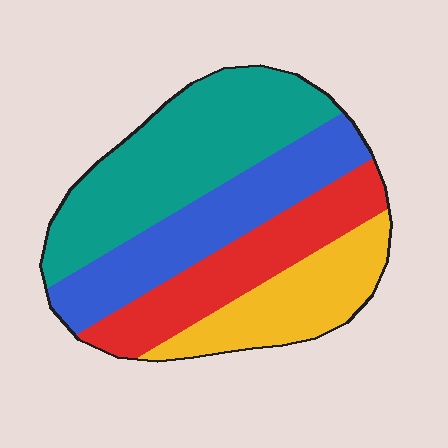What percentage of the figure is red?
Red covers about 20% of the figure.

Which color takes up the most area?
Teal, at roughly 35%.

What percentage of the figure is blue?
Blue covers around 25% of the figure.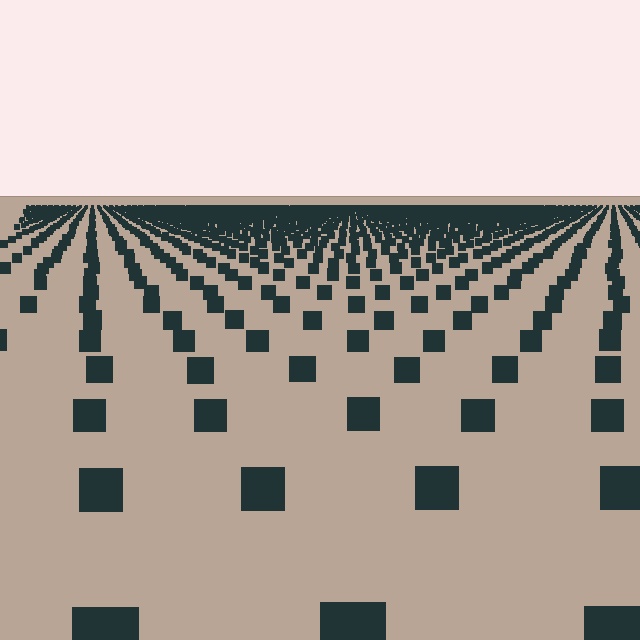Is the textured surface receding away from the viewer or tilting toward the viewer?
The surface is receding away from the viewer. Texture elements get smaller and denser toward the top.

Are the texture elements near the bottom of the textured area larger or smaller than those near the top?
Larger. Near the bottom, elements are closer to the viewer and appear at a bigger on-screen size.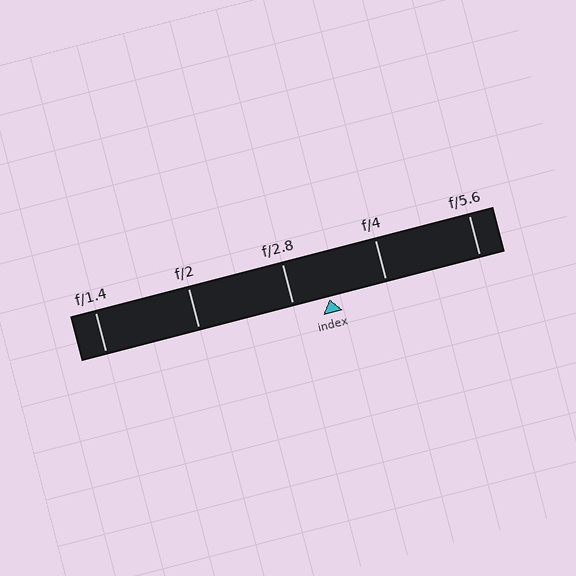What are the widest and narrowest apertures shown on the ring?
The widest aperture shown is f/1.4 and the narrowest is f/5.6.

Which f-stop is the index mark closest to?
The index mark is closest to f/2.8.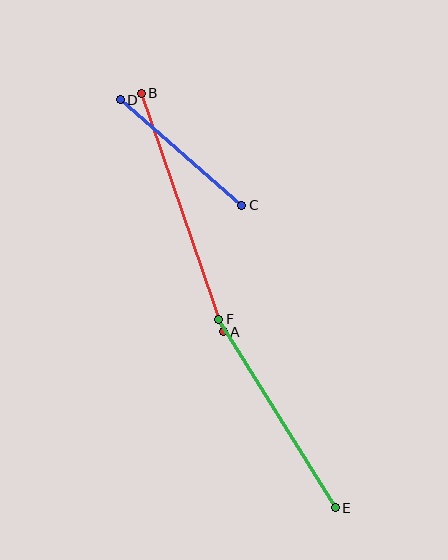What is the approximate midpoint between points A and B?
The midpoint is at approximately (182, 212) pixels.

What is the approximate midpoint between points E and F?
The midpoint is at approximately (277, 414) pixels.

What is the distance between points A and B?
The distance is approximately 252 pixels.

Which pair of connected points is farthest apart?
Points A and B are farthest apart.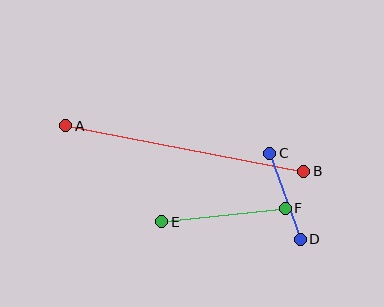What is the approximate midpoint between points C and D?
The midpoint is at approximately (285, 196) pixels.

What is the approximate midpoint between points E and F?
The midpoint is at approximately (223, 215) pixels.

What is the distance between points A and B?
The distance is approximately 243 pixels.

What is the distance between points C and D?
The distance is approximately 91 pixels.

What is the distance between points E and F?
The distance is approximately 124 pixels.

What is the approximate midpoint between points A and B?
The midpoint is at approximately (185, 148) pixels.